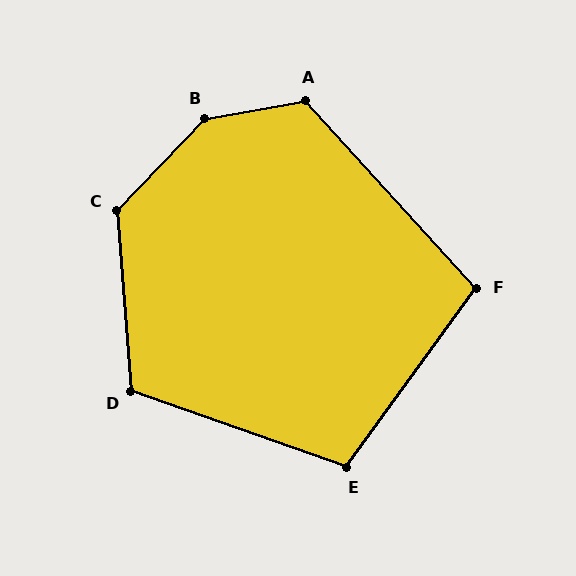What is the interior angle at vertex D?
Approximately 114 degrees (obtuse).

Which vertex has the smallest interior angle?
F, at approximately 102 degrees.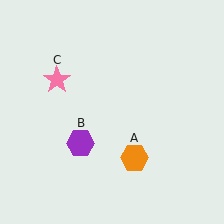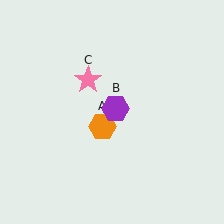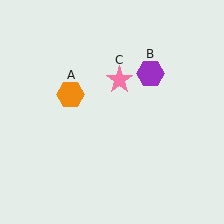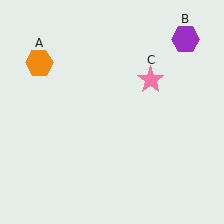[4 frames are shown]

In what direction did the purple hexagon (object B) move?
The purple hexagon (object B) moved up and to the right.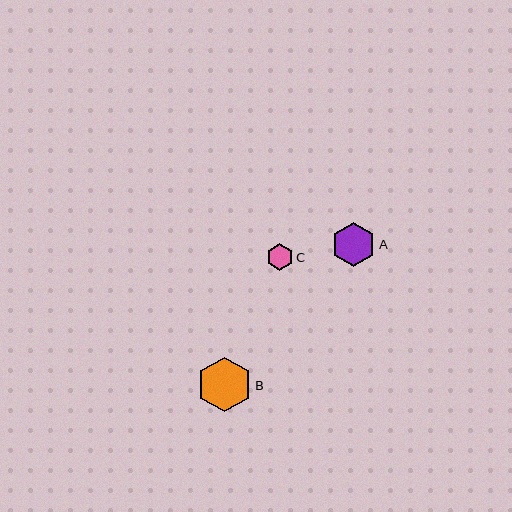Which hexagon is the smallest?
Hexagon C is the smallest with a size of approximately 27 pixels.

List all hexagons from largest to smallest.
From largest to smallest: B, A, C.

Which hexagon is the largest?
Hexagon B is the largest with a size of approximately 55 pixels.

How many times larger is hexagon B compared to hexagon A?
Hexagon B is approximately 1.2 times the size of hexagon A.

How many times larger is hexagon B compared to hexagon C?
Hexagon B is approximately 2.0 times the size of hexagon C.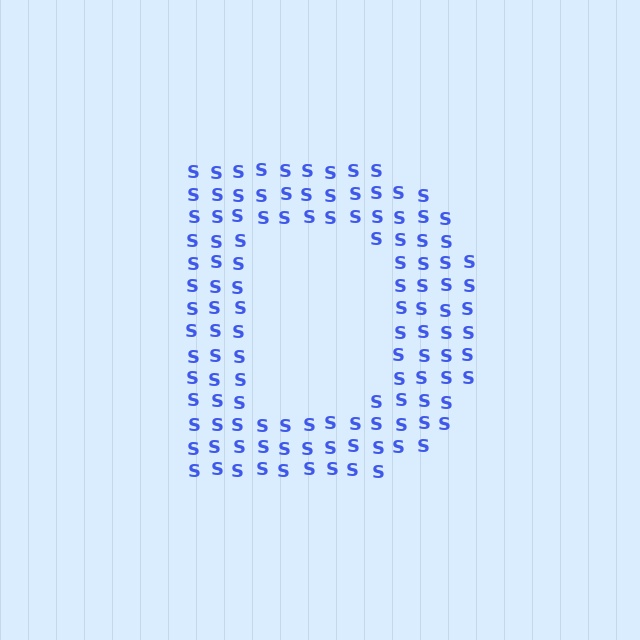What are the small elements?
The small elements are letter S's.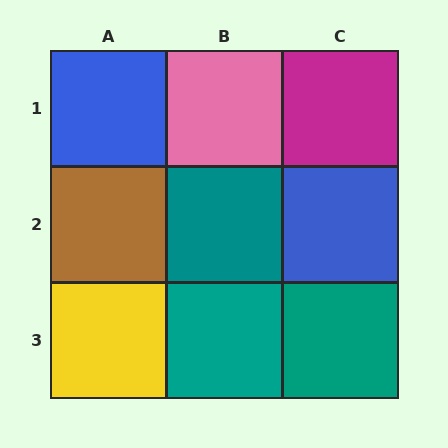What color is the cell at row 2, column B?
Teal.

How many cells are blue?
2 cells are blue.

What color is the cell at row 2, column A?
Brown.